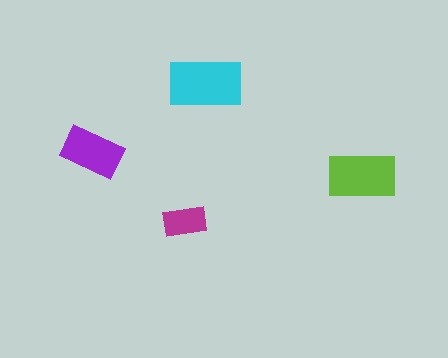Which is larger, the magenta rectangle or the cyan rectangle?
The cyan one.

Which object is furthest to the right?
The lime rectangle is rightmost.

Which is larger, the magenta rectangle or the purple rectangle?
The purple one.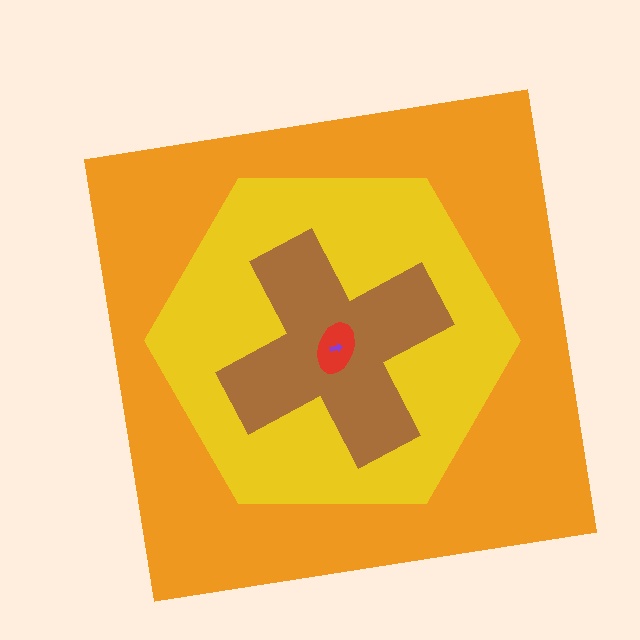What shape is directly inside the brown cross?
The red ellipse.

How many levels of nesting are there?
5.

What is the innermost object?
The purple arrow.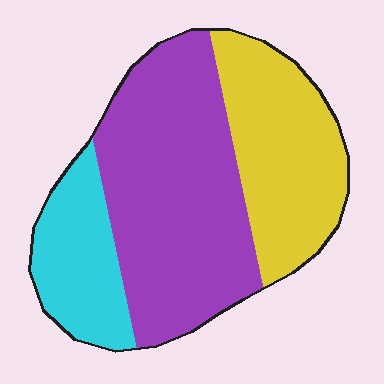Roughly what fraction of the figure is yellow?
Yellow takes up about one third (1/3) of the figure.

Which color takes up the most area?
Purple, at roughly 50%.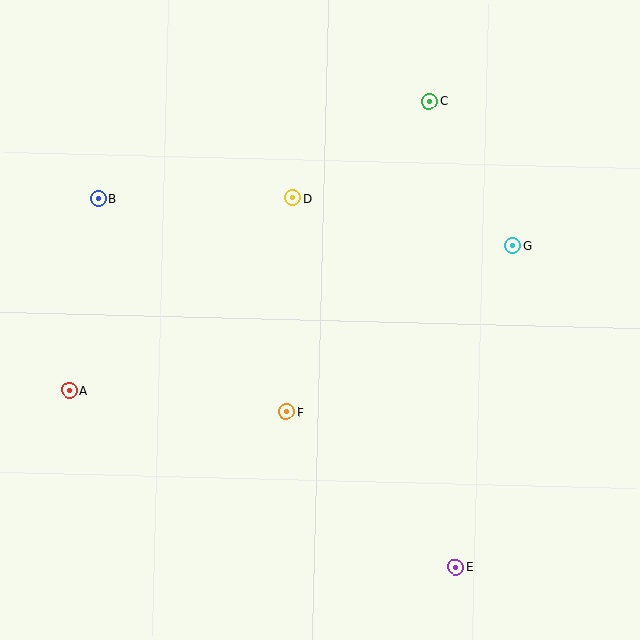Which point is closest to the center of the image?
Point F at (286, 412) is closest to the center.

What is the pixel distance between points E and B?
The distance between E and B is 513 pixels.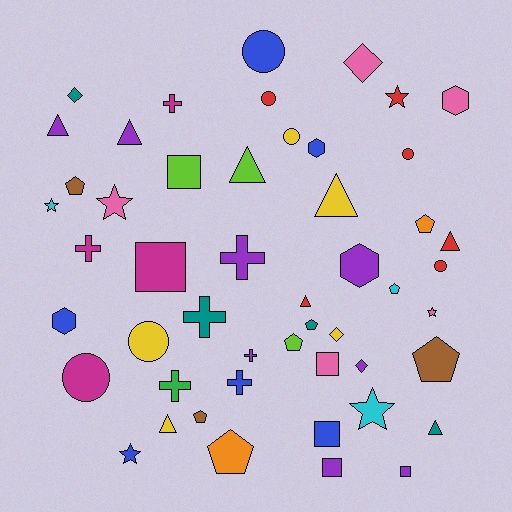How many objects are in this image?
There are 50 objects.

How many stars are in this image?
There are 6 stars.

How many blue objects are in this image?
There are 6 blue objects.